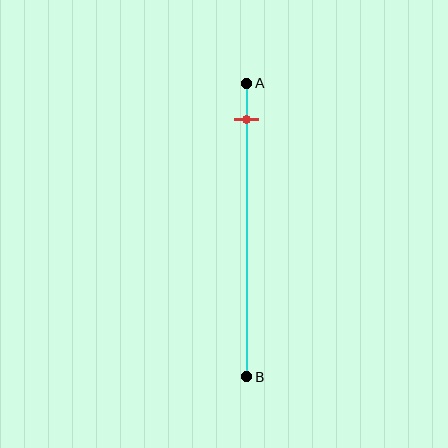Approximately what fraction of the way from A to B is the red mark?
The red mark is approximately 10% of the way from A to B.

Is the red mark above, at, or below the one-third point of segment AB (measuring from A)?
The red mark is above the one-third point of segment AB.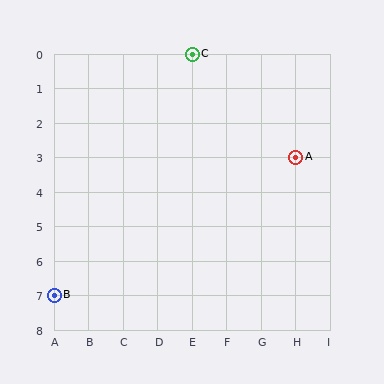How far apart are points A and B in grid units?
Points A and B are 7 columns and 4 rows apart (about 8.1 grid units diagonally).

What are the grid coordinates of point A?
Point A is at grid coordinates (H, 3).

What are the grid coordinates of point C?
Point C is at grid coordinates (E, 0).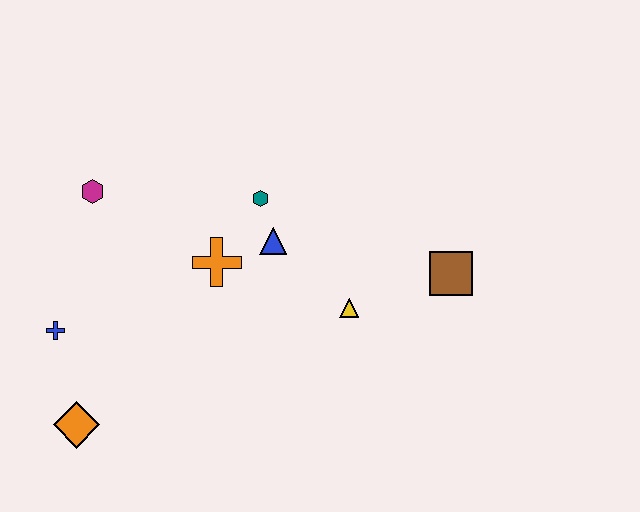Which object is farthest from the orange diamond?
The brown square is farthest from the orange diamond.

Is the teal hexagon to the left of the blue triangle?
Yes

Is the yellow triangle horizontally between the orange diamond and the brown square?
Yes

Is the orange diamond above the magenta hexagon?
No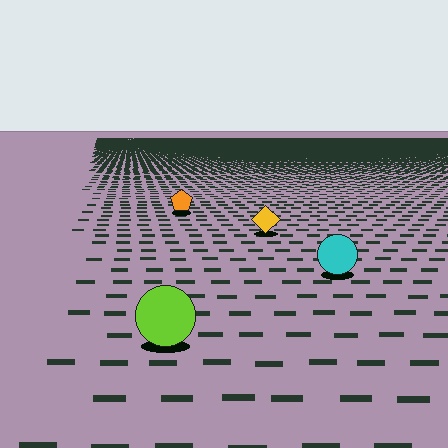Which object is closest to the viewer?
The lime circle is closest. The texture marks near it are larger and more spread out.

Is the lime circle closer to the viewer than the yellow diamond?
Yes. The lime circle is closer — you can tell from the texture gradient: the ground texture is coarser near it.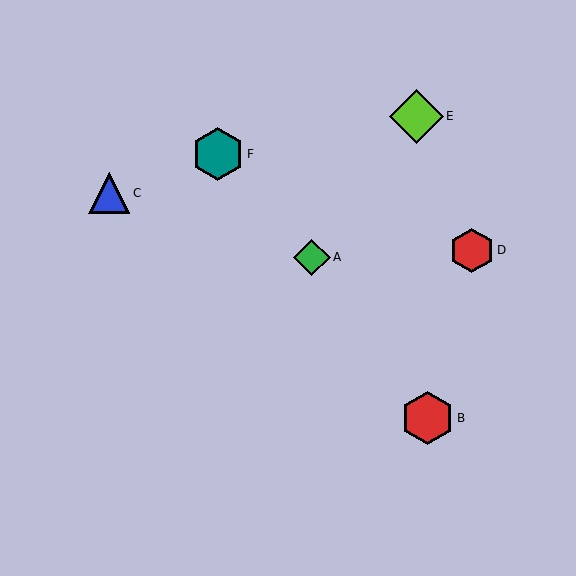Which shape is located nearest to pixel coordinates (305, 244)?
The green diamond (labeled A) at (312, 257) is nearest to that location.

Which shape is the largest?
The lime diamond (labeled E) is the largest.